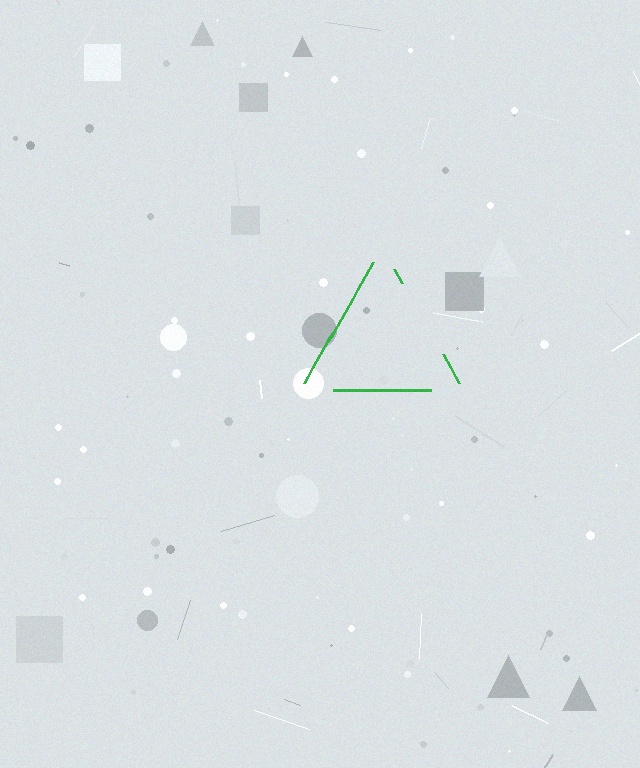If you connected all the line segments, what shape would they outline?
They would outline a triangle.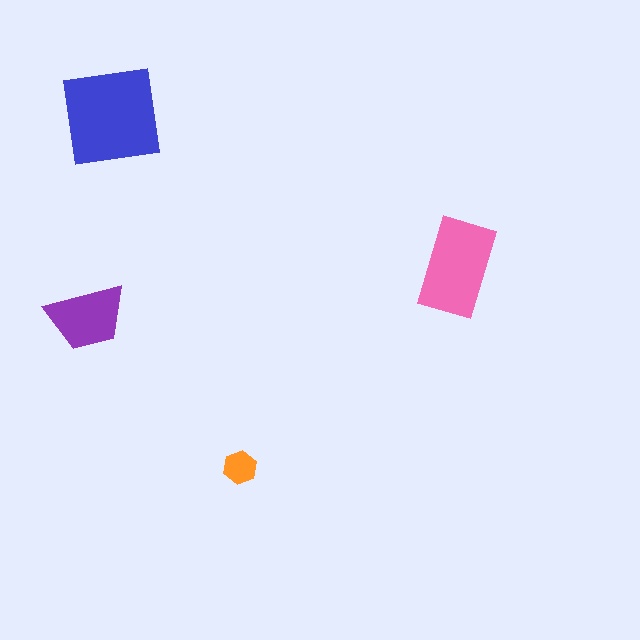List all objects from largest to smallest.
The blue square, the pink rectangle, the purple trapezoid, the orange hexagon.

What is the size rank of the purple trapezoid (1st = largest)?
3rd.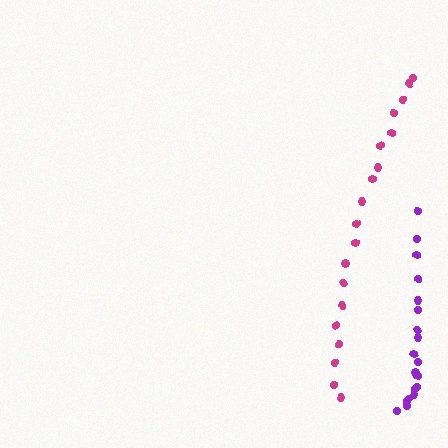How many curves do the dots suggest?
There are 2 distinct paths.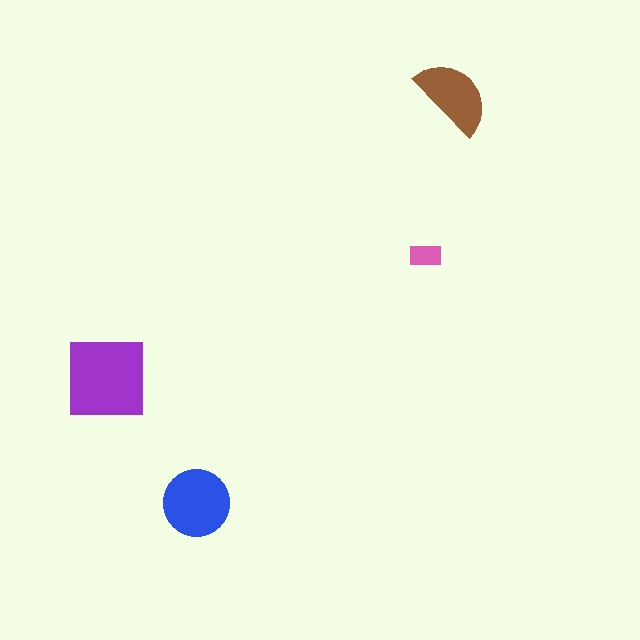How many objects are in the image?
There are 4 objects in the image.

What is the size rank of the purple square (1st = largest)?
1st.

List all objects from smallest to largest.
The pink rectangle, the brown semicircle, the blue circle, the purple square.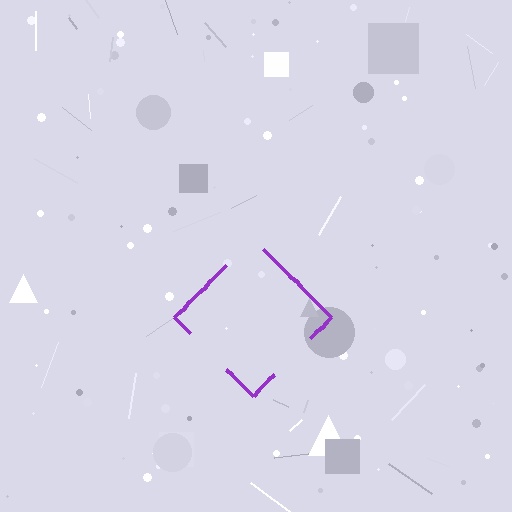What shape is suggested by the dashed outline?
The dashed outline suggests a diamond.